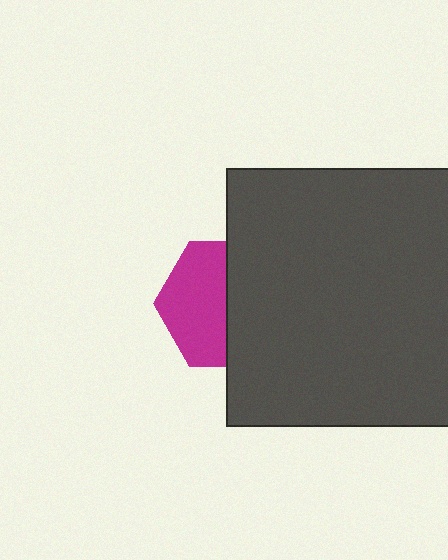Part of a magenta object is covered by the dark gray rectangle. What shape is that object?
It is a hexagon.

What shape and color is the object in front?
The object in front is a dark gray rectangle.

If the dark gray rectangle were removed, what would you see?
You would see the complete magenta hexagon.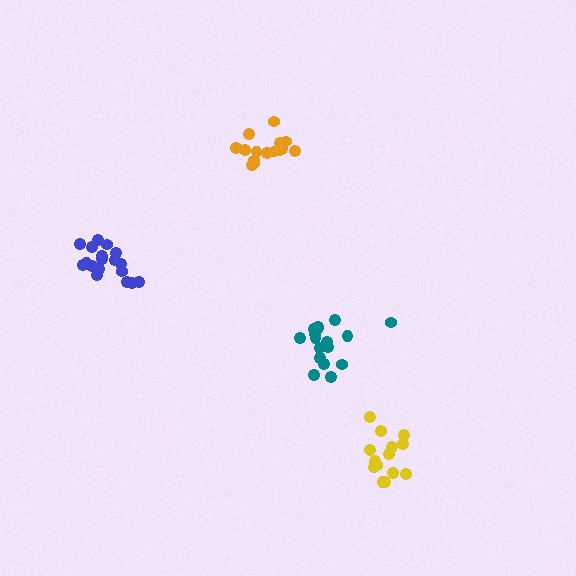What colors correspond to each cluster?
The clusters are colored: orange, teal, blue, yellow.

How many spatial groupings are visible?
There are 4 spatial groupings.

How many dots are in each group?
Group 1: 15 dots, Group 2: 18 dots, Group 3: 18 dots, Group 4: 14 dots (65 total).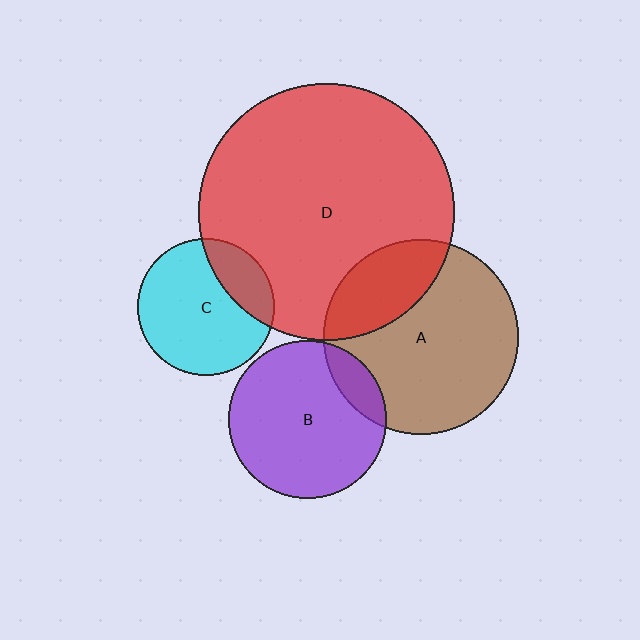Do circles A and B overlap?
Yes.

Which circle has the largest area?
Circle D (red).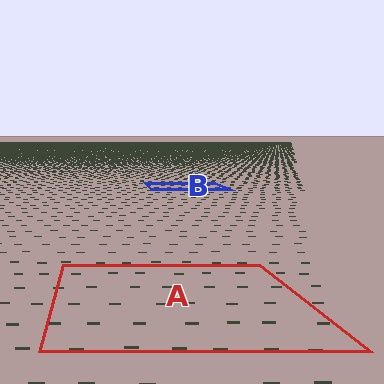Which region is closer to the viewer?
Region A is closer. The texture elements there are larger and more spread out.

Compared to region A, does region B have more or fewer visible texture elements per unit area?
Region B has more texture elements per unit area — they are packed more densely because it is farther away.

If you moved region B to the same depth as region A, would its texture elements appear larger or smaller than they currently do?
They would appear larger. At a closer depth, the same texture elements are projected at a bigger on-screen size.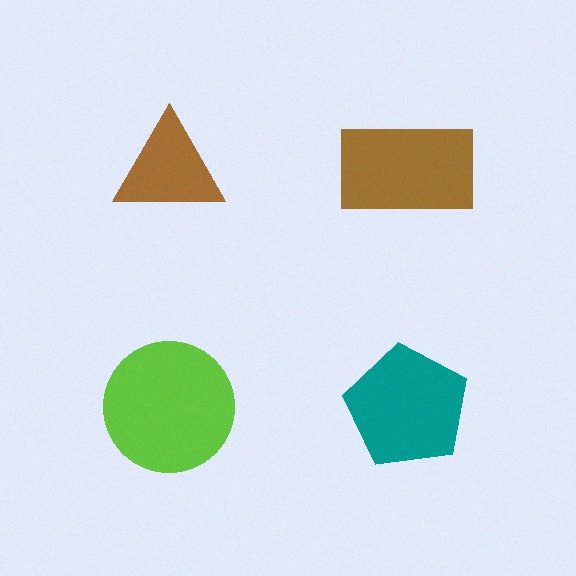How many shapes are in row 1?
2 shapes.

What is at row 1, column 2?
A brown rectangle.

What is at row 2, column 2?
A teal pentagon.